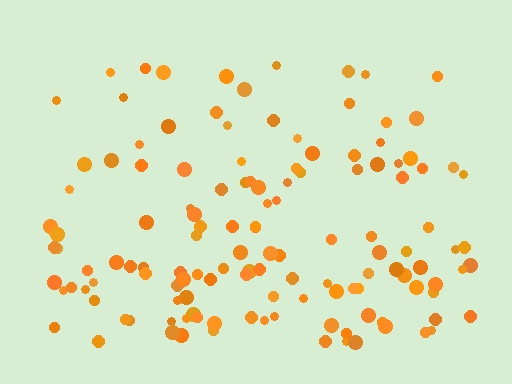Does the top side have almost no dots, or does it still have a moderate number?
Still a moderate number, just noticeably fewer than the bottom.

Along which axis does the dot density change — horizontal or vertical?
Vertical.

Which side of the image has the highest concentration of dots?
The bottom.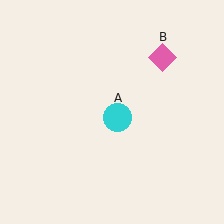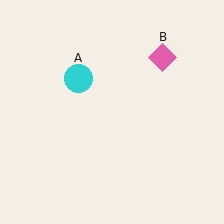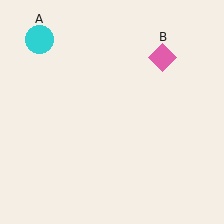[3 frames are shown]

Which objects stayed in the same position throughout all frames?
Pink diamond (object B) remained stationary.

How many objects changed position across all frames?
1 object changed position: cyan circle (object A).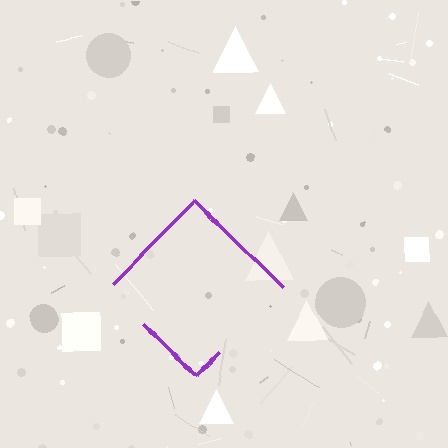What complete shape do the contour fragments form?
The contour fragments form a diamond.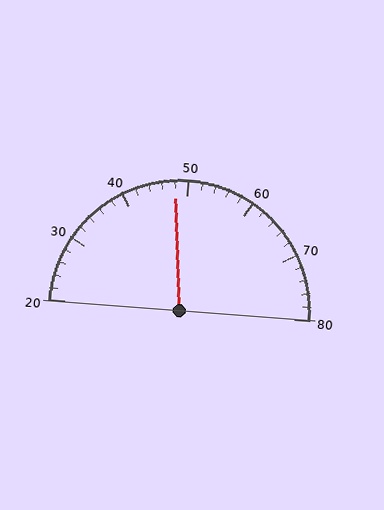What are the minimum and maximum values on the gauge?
The gauge ranges from 20 to 80.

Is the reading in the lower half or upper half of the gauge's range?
The reading is in the lower half of the range (20 to 80).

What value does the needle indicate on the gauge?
The needle indicates approximately 48.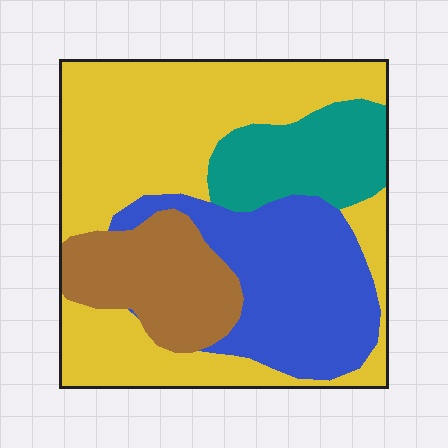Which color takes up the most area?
Yellow, at roughly 45%.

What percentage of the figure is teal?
Teal takes up about one eighth (1/8) of the figure.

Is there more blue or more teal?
Blue.